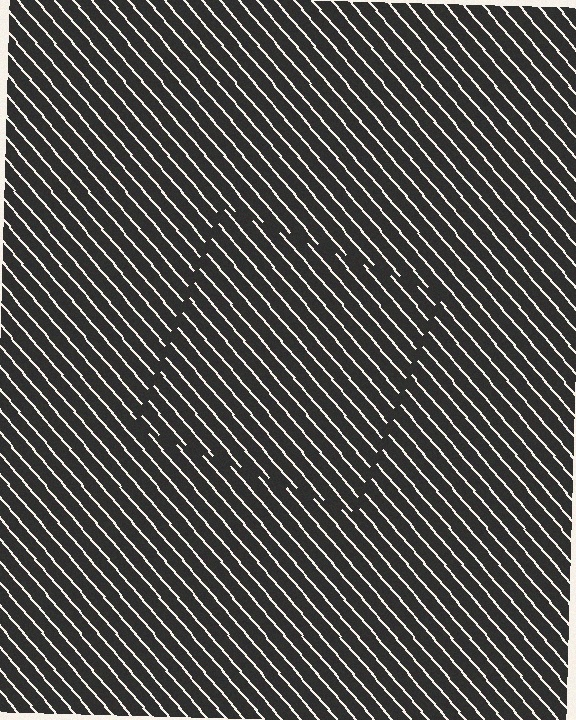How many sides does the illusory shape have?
4 sides — the line-ends trace a square.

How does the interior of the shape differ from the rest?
The interior of the shape contains the same grating, shifted by half a period — the contour is defined by the phase discontinuity where line-ends from the inner and outer gratings abut.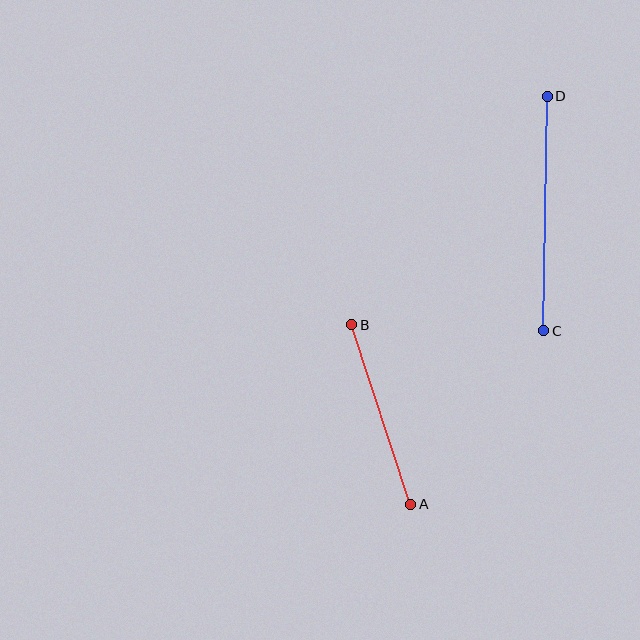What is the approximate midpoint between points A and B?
The midpoint is at approximately (381, 414) pixels.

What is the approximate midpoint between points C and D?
The midpoint is at approximately (545, 214) pixels.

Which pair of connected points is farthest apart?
Points C and D are farthest apart.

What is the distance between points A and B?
The distance is approximately 189 pixels.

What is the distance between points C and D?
The distance is approximately 235 pixels.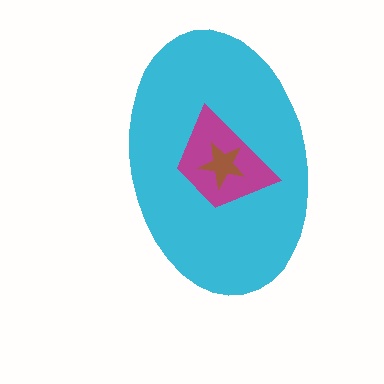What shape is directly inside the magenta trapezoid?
The brown star.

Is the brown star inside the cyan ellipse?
Yes.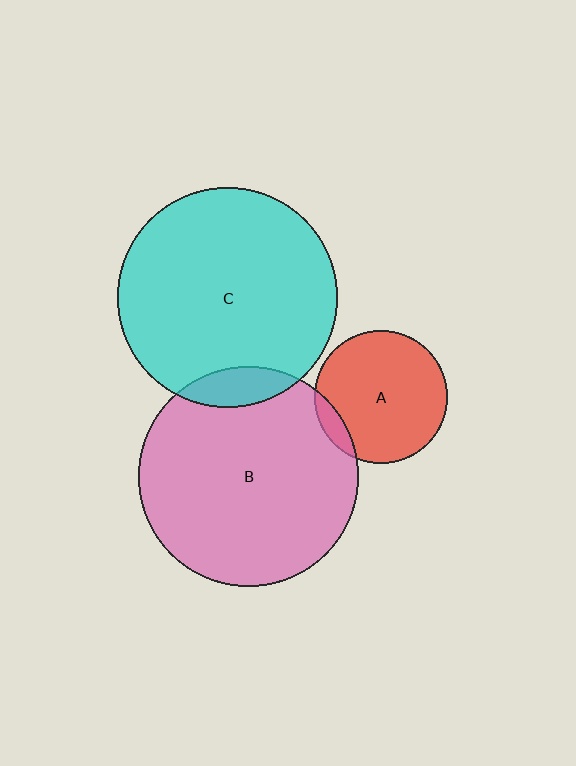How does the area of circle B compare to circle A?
Approximately 2.7 times.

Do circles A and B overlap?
Yes.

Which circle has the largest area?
Circle C (cyan).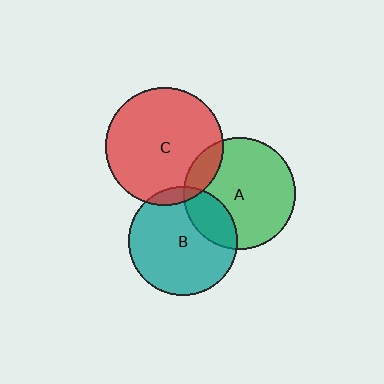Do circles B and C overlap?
Yes.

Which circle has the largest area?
Circle C (red).